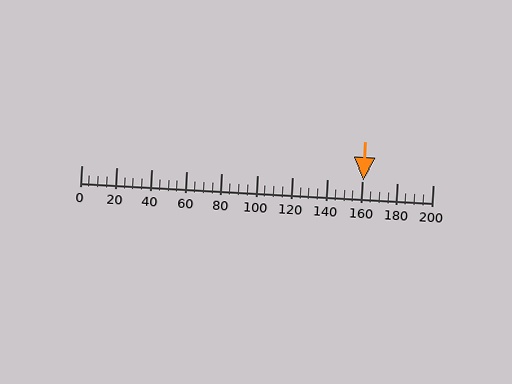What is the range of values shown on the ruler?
The ruler shows values from 0 to 200.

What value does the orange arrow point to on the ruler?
The orange arrow points to approximately 160.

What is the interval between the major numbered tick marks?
The major tick marks are spaced 20 units apart.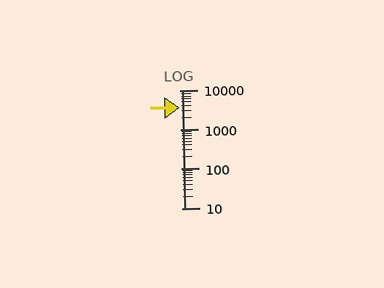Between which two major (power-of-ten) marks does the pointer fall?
The pointer is between 1000 and 10000.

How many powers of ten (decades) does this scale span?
The scale spans 3 decades, from 10 to 10000.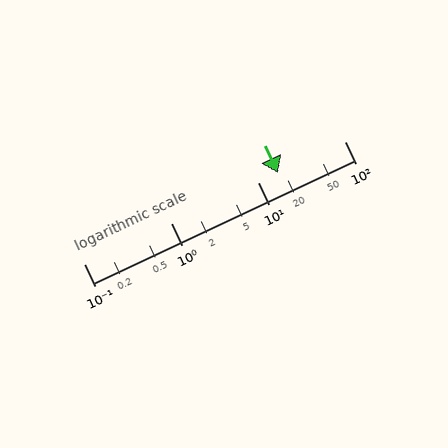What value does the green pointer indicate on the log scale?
The pointer indicates approximately 17.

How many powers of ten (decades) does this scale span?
The scale spans 3 decades, from 0.1 to 100.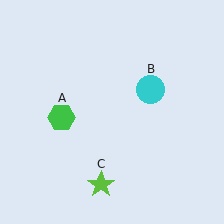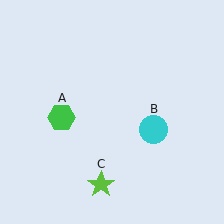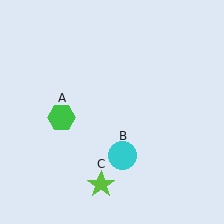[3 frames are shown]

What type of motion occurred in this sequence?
The cyan circle (object B) rotated clockwise around the center of the scene.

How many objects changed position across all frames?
1 object changed position: cyan circle (object B).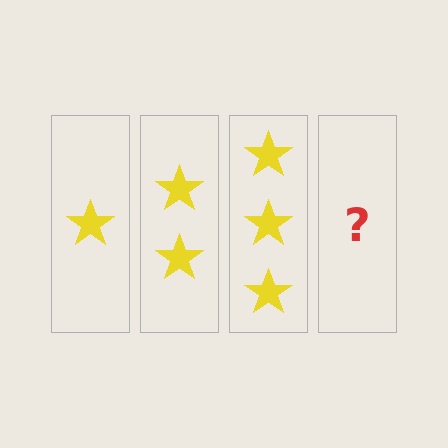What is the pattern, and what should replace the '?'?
The pattern is that each step adds one more star. The '?' should be 4 stars.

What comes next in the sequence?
The next element should be 4 stars.